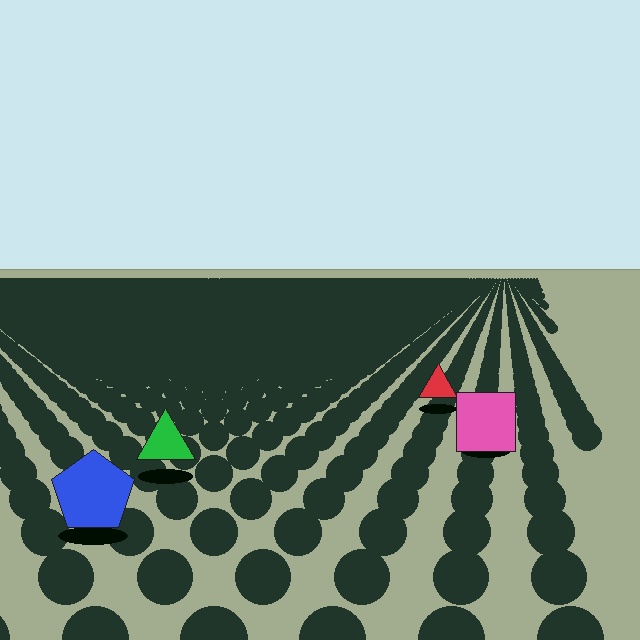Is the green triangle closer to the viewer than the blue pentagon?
No. The blue pentagon is closer — you can tell from the texture gradient: the ground texture is coarser near it.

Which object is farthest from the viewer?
The red triangle is farthest from the viewer. It appears smaller and the ground texture around it is denser.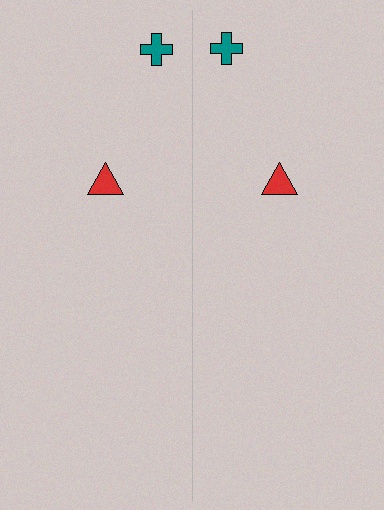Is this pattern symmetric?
Yes, this pattern has bilateral (reflection) symmetry.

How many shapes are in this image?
There are 4 shapes in this image.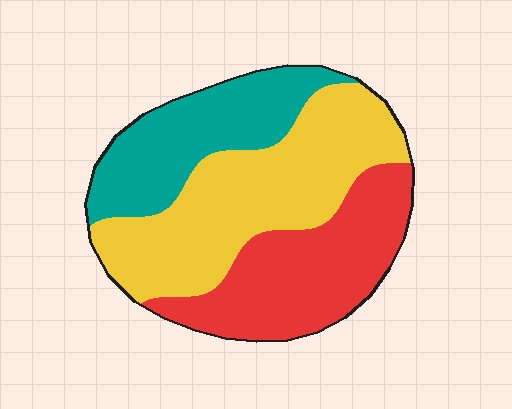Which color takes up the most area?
Yellow, at roughly 45%.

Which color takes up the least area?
Teal, at roughly 25%.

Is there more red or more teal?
Red.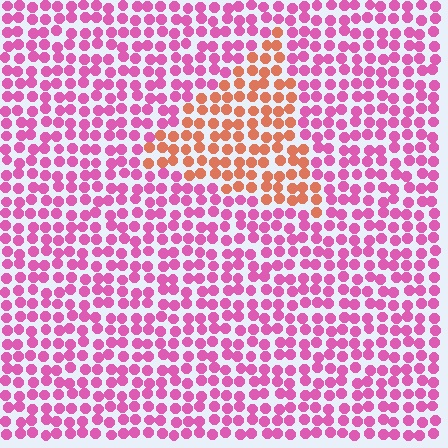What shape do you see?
I see a triangle.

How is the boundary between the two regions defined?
The boundary is defined purely by a slight shift in hue (about 53 degrees). Spacing, size, and orientation are identical on both sides.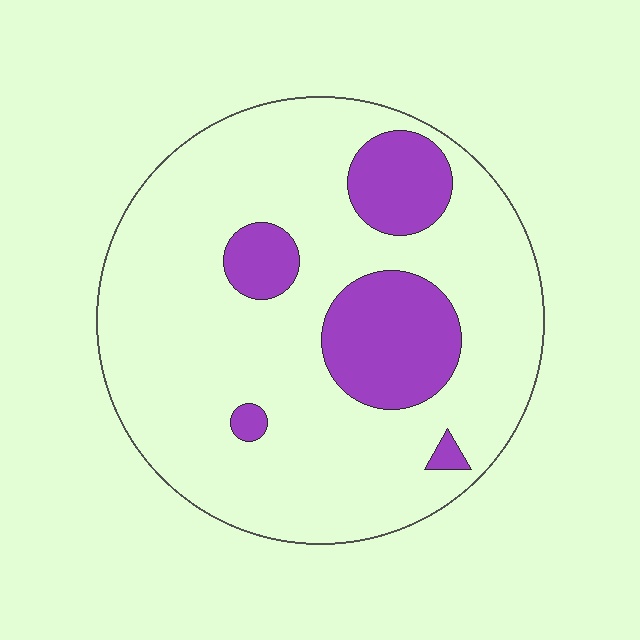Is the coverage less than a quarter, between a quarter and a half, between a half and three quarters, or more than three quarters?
Less than a quarter.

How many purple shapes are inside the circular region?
5.